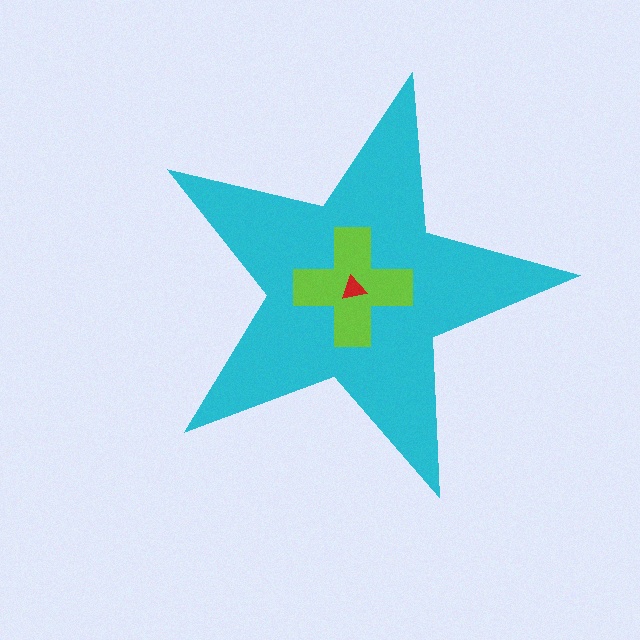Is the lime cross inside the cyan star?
Yes.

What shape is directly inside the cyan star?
The lime cross.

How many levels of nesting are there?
3.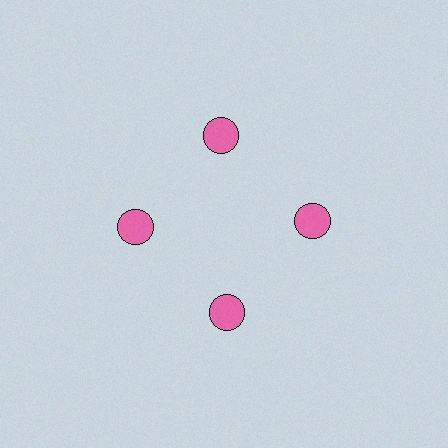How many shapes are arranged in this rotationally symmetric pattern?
There are 4 shapes, arranged in 4 groups of 1.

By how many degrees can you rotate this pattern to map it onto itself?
The pattern maps onto itself every 90 degrees of rotation.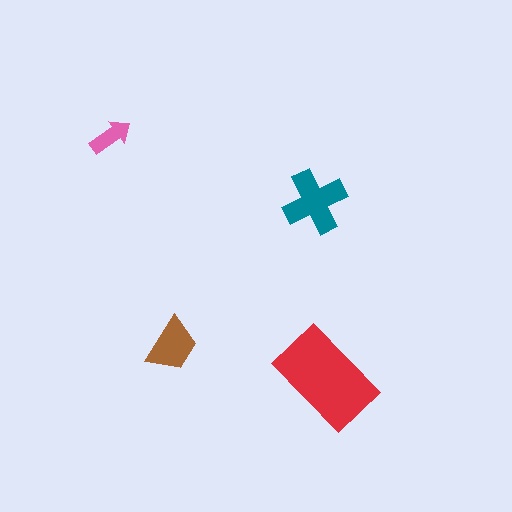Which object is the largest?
The red rectangle.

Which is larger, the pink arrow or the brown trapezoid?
The brown trapezoid.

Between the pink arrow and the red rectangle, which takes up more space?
The red rectangle.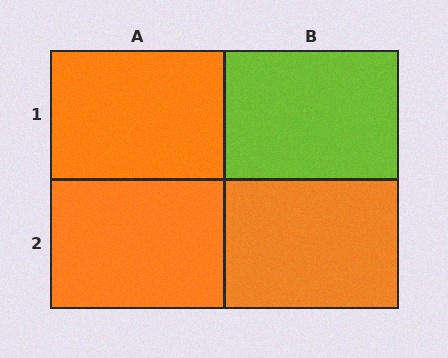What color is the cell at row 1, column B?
Lime.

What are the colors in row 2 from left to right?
Orange, orange.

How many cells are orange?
3 cells are orange.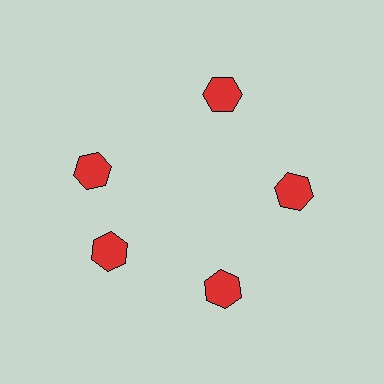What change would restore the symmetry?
The symmetry would be restored by rotating it back into even spacing with its neighbors so that all 5 hexagons sit at equal angles and equal distance from the center.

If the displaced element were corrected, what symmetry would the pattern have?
It would have 5-fold rotational symmetry — the pattern would map onto itself every 72 degrees.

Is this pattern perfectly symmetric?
No. The 5 red hexagons are arranged in a ring, but one element near the 10 o'clock position is rotated out of alignment along the ring, breaking the 5-fold rotational symmetry.